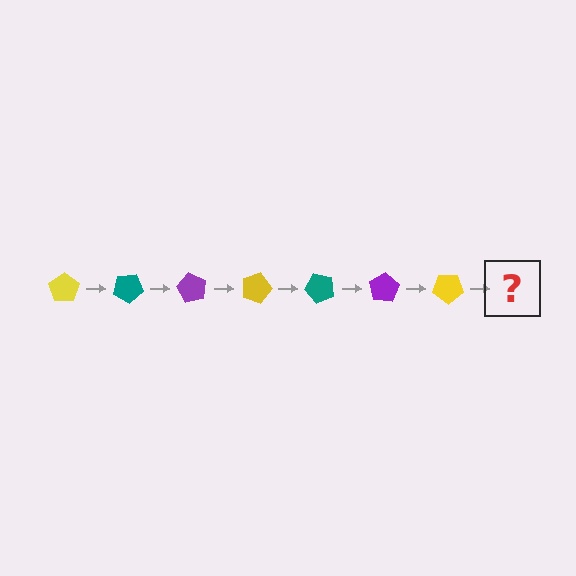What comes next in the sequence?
The next element should be a teal pentagon, rotated 210 degrees from the start.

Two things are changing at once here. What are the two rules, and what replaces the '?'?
The two rules are that it rotates 30 degrees each step and the color cycles through yellow, teal, and purple. The '?' should be a teal pentagon, rotated 210 degrees from the start.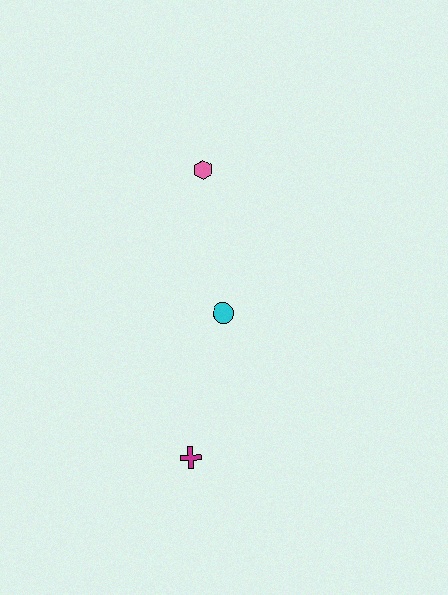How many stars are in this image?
There are no stars.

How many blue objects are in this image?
There are no blue objects.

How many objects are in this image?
There are 3 objects.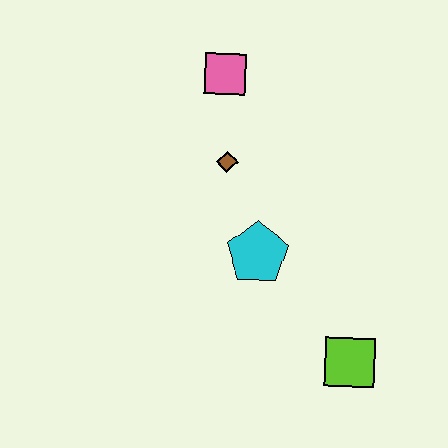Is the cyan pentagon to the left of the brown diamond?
No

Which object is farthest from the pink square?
The lime square is farthest from the pink square.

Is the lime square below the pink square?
Yes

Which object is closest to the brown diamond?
The pink square is closest to the brown diamond.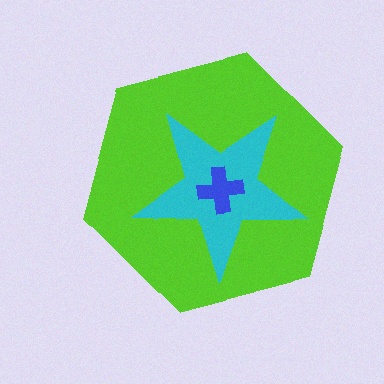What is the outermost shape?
The lime hexagon.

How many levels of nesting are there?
3.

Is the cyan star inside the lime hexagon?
Yes.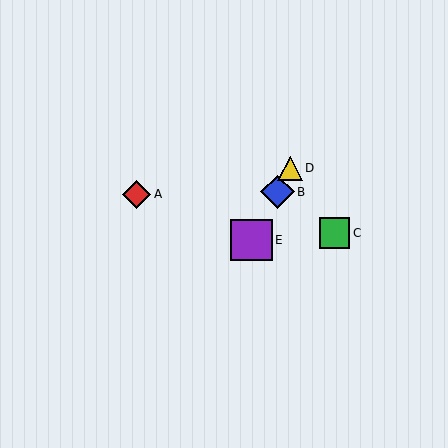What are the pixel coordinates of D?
Object D is at (290, 168).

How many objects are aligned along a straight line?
3 objects (B, D, E) are aligned along a straight line.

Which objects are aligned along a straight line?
Objects B, D, E are aligned along a straight line.